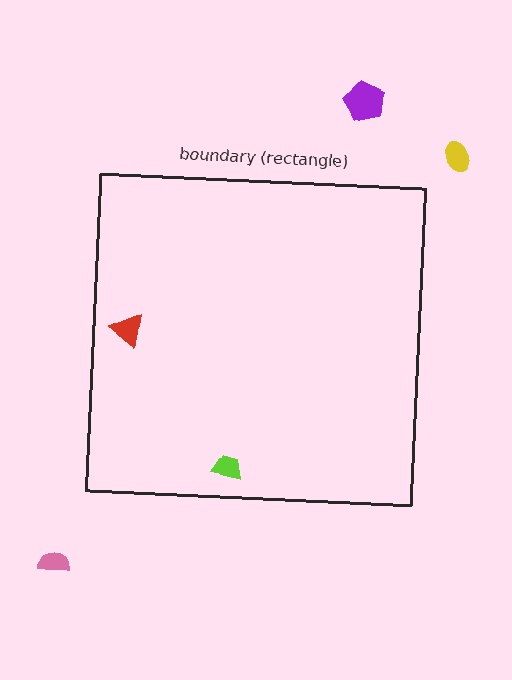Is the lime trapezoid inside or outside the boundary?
Inside.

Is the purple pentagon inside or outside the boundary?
Outside.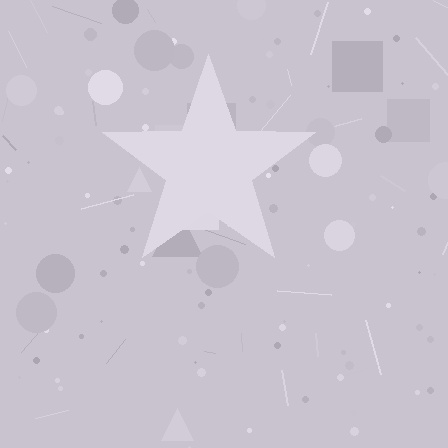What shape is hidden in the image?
A star is hidden in the image.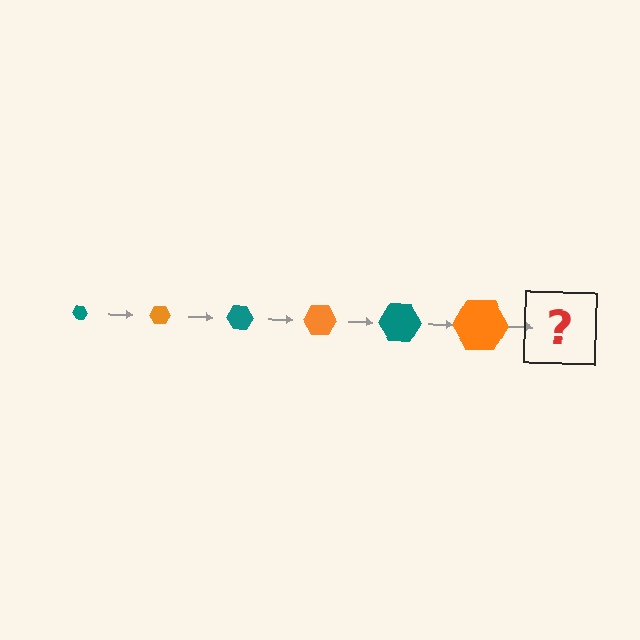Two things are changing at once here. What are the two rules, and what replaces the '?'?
The two rules are that the hexagon grows larger each step and the color cycles through teal and orange. The '?' should be a teal hexagon, larger than the previous one.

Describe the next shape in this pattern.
It should be a teal hexagon, larger than the previous one.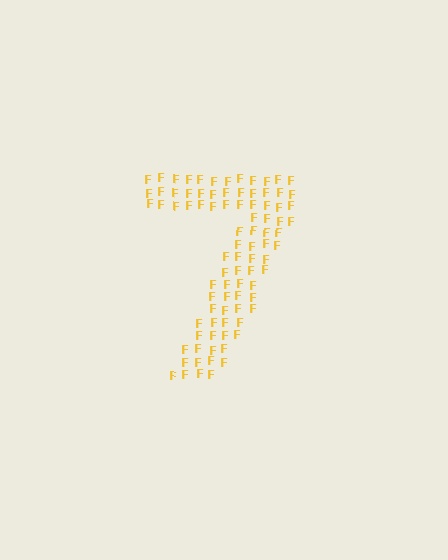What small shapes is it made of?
It is made of small letter F's.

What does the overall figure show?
The overall figure shows the digit 7.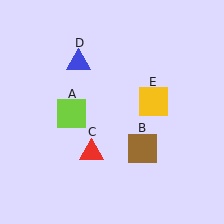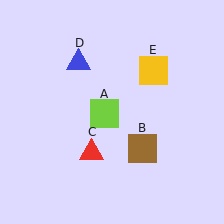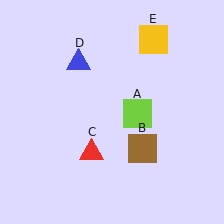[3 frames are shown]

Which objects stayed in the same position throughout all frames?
Brown square (object B) and red triangle (object C) and blue triangle (object D) remained stationary.